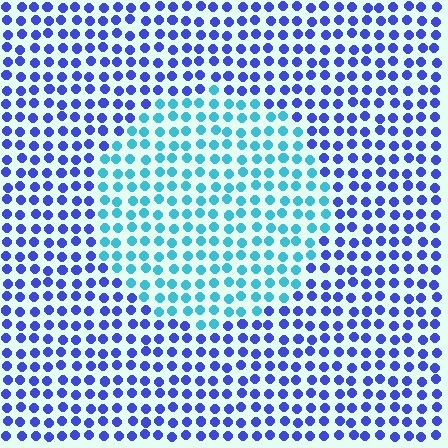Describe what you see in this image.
The image is filled with small blue elements in a uniform arrangement. A circle-shaped region is visible where the elements are tinted to a slightly different hue, forming a subtle color boundary.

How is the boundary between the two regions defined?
The boundary is defined purely by a slight shift in hue (about 49 degrees). Spacing, size, and orientation are identical on both sides.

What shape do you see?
I see a circle.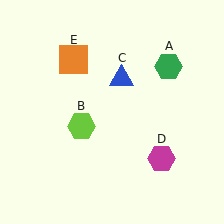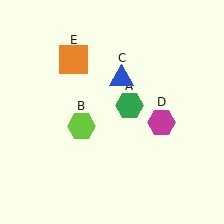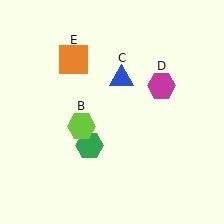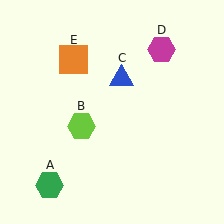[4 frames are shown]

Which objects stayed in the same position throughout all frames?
Lime hexagon (object B) and blue triangle (object C) and orange square (object E) remained stationary.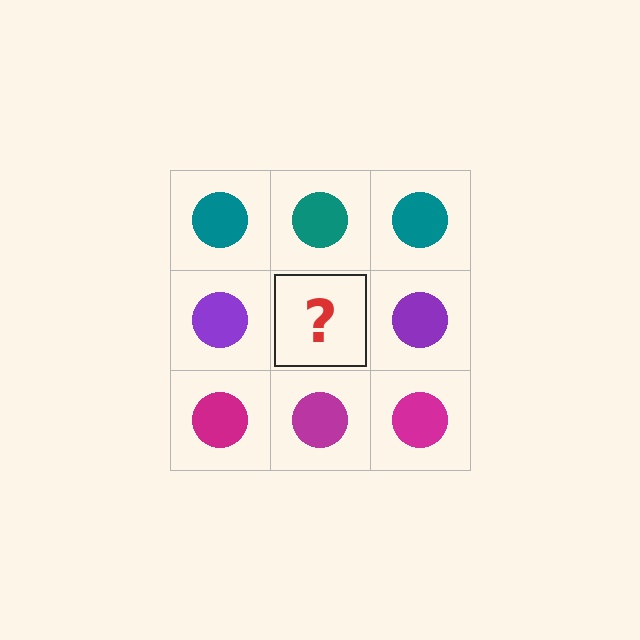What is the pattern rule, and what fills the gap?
The rule is that each row has a consistent color. The gap should be filled with a purple circle.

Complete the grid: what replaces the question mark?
The question mark should be replaced with a purple circle.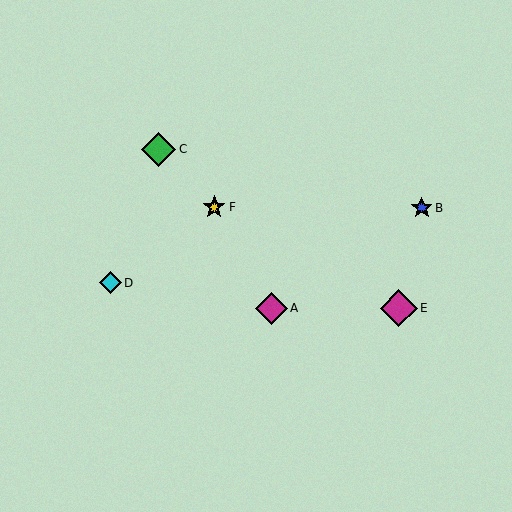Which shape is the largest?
The magenta diamond (labeled E) is the largest.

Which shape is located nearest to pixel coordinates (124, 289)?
The cyan diamond (labeled D) at (110, 283) is nearest to that location.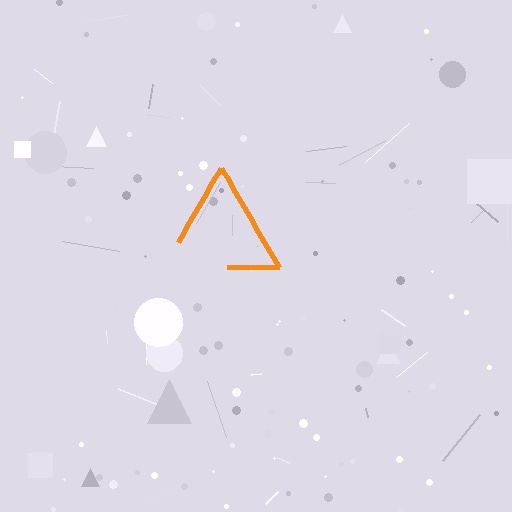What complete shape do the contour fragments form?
The contour fragments form a triangle.